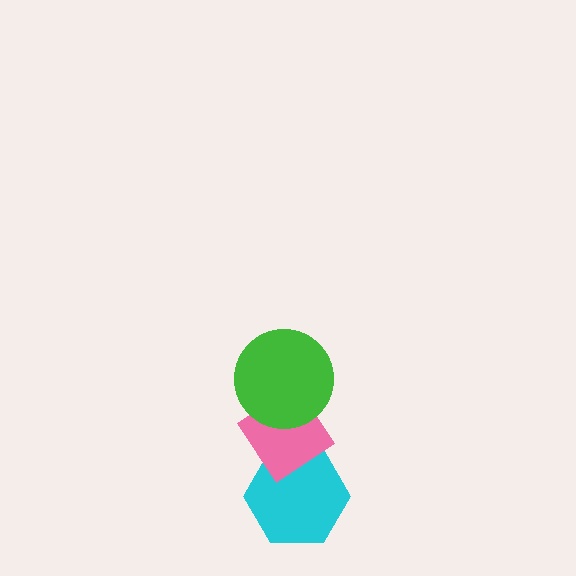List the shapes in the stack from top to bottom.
From top to bottom: the green circle, the pink diamond, the cyan hexagon.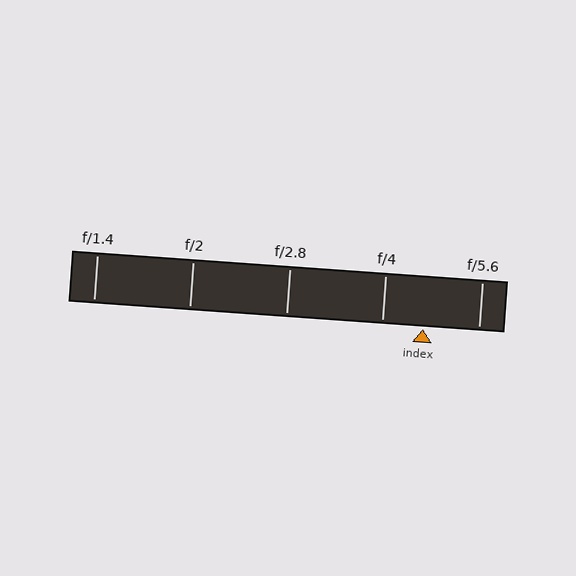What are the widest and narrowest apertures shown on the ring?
The widest aperture shown is f/1.4 and the narrowest is f/5.6.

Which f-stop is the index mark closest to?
The index mark is closest to f/4.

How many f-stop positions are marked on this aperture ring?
There are 5 f-stop positions marked.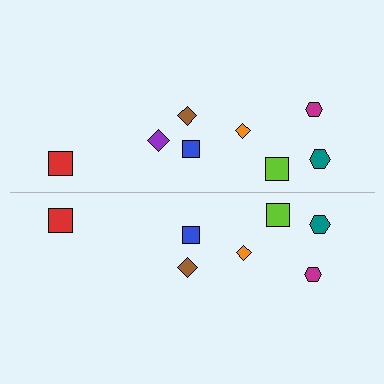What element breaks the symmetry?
A purple diamond is missing from the bottom side.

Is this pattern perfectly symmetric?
No, the pattern is not perfectly symmetric. A purple diamond is missing from the bottom side.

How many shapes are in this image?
There are 15 shapes in this image.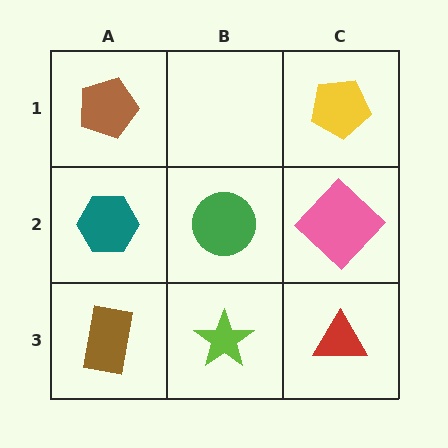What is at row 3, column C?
A red triangle.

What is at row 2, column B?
A green circle.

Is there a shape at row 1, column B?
No, that cell is empty.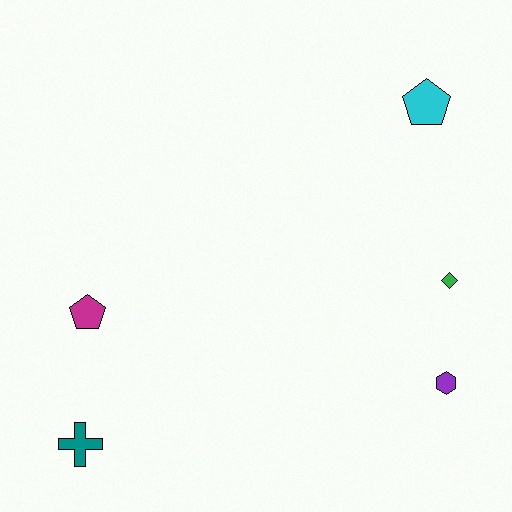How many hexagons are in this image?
There is 1 hexagon.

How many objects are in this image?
There are 5 objects.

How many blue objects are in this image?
There are no blue objects.